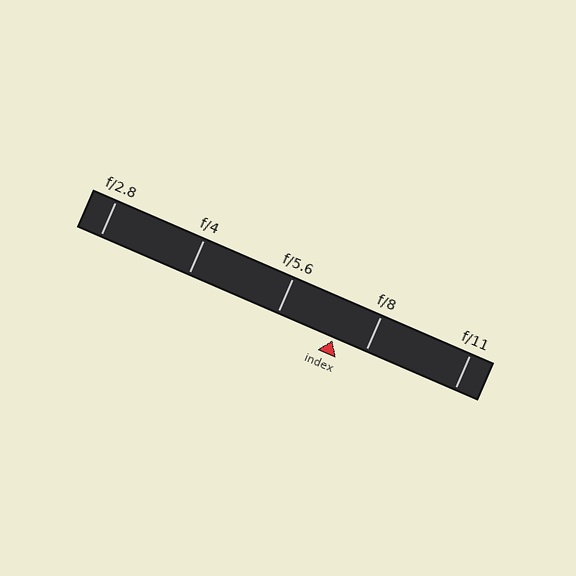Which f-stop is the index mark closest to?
The index mark is closest to f/8.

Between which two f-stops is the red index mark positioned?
The index mark is between f/5.6 and f/8.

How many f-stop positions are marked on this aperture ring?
There are 5 f-stop positions marked.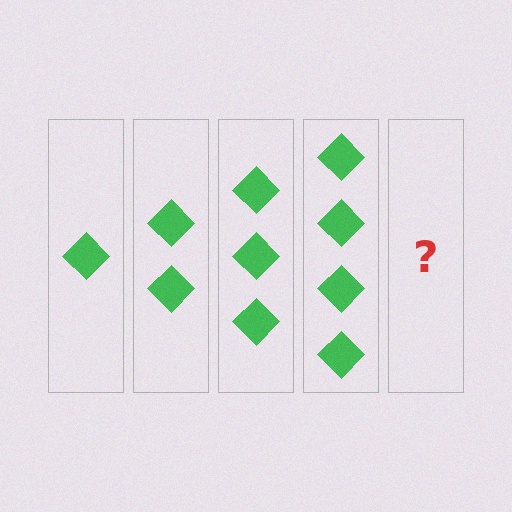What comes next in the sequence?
The next element should be 5 diamonds.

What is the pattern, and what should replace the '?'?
The pattern is that each step adds one more diamond. The '?' should be 5 diamonds.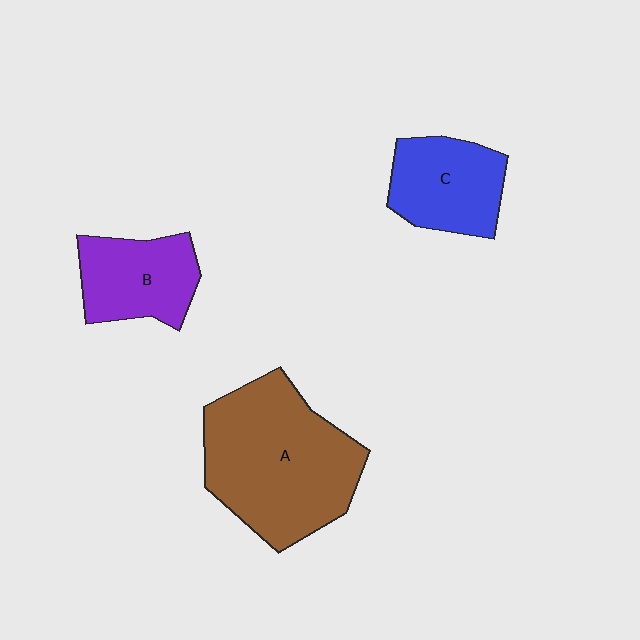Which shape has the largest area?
Shape A (brown).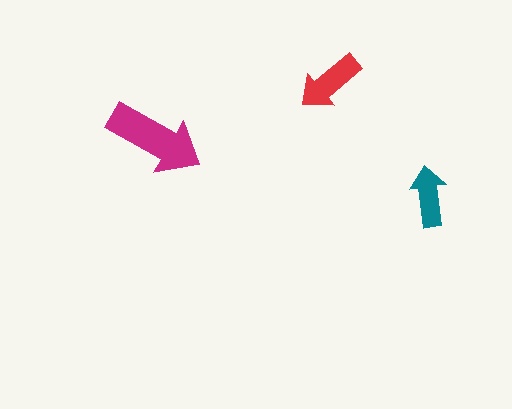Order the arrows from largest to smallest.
the magenta one, the red one, the teal one.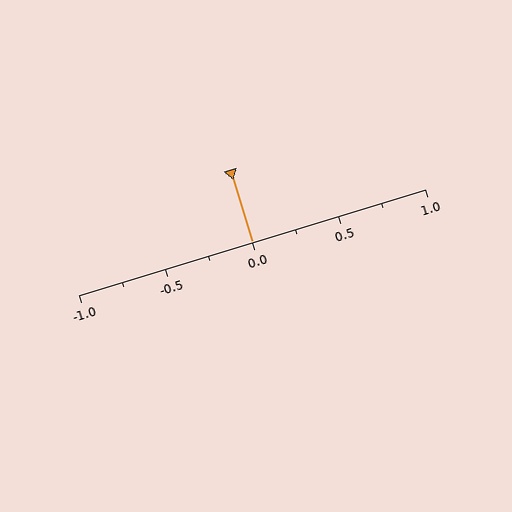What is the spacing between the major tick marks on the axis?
The major ticks are spaced 0.5 apart.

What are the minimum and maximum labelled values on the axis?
The axis runs from -1.0 to 1.0.